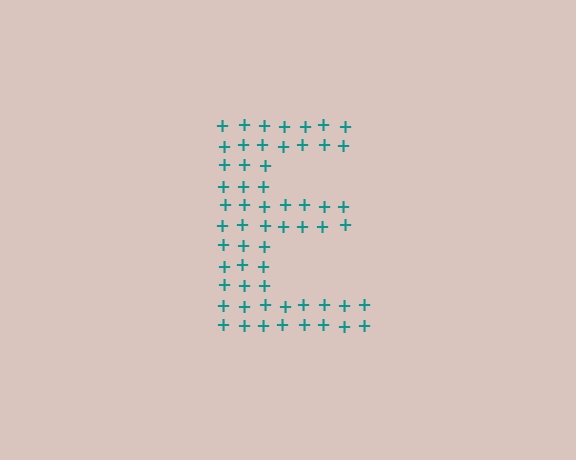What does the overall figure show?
The overall figure shows the letter E.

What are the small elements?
The small elements are plus signs.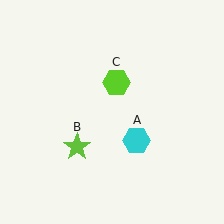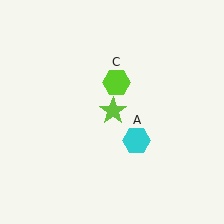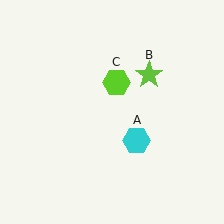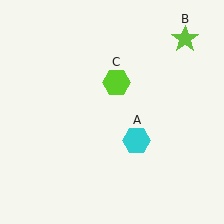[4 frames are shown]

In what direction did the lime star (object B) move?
The lime star (object B) moved up and to the right.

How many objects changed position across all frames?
1 object changed position: lime star (object B).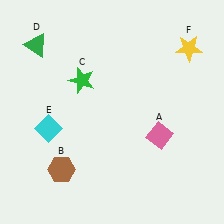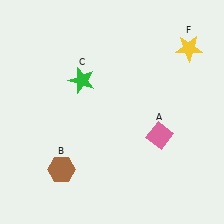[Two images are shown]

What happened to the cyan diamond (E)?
The cyan diamond (E) was removed in Image 2. It was in the bottom-left area of Image 1.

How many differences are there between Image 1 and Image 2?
There are 2 differences between the two images.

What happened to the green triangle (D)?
The green triangle (D) was removed in Image 2. It was in the top-left area of Image 1.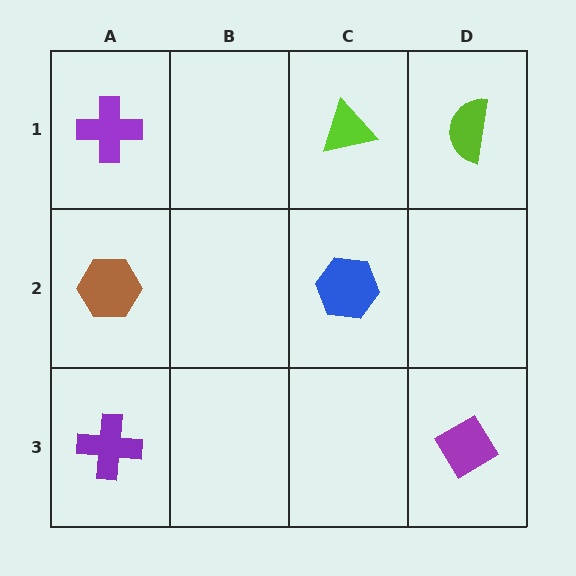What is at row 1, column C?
A lime triangle.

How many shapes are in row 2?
2 shapes.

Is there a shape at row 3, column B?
No, that cell is empty.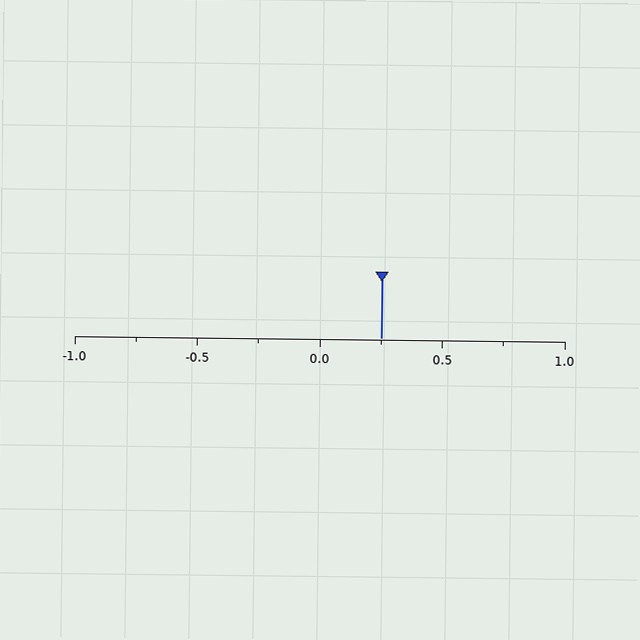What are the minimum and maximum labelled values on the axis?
The axis runs from -1.0 to 1.0.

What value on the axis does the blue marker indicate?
The marker indicates approximately 0.25.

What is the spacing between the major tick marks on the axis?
The major ticks are spaced 0.5 apart.